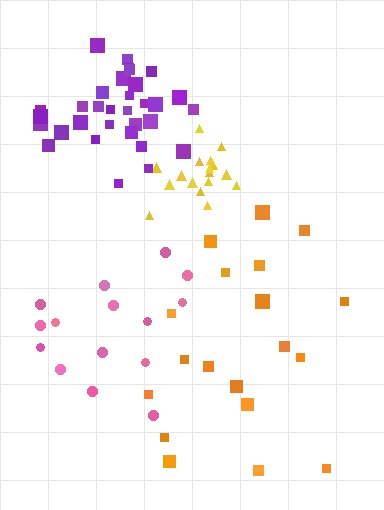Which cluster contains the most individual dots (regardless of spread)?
Purple (32).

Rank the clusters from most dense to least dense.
yellow, purple, pink, orange.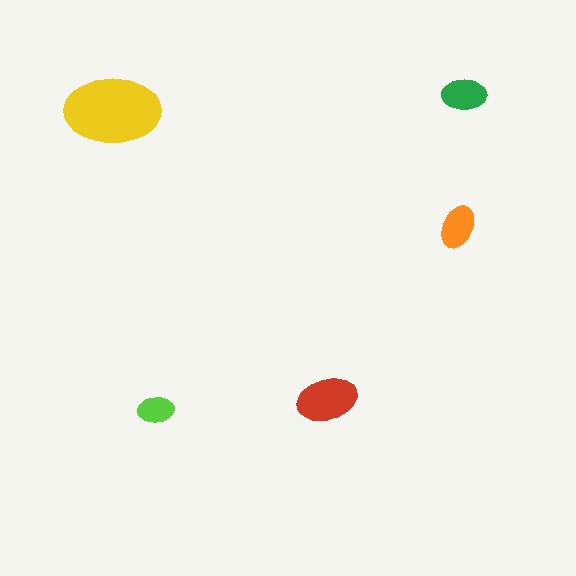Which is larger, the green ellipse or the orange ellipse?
The green one.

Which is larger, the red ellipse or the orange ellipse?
The red one.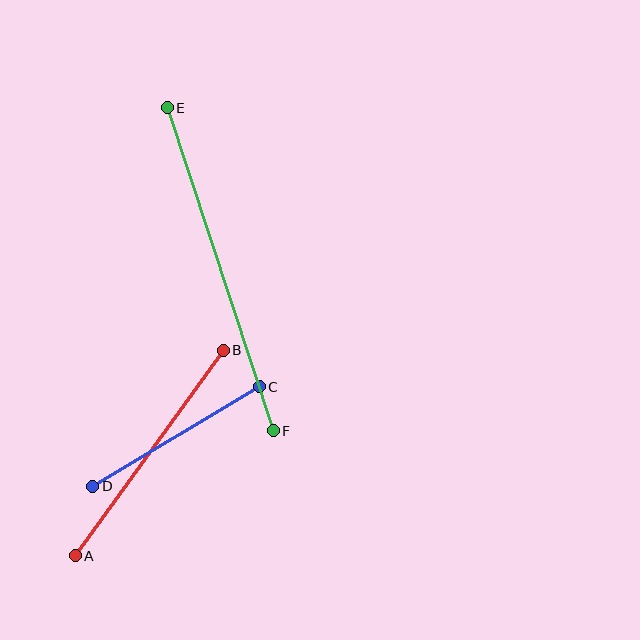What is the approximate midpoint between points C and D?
The midpoint is at approximately (176, 436) pixels.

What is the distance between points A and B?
The distance is approximately 253 pixels.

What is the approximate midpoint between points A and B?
The midpoint is at approximately (149, 453) pixels.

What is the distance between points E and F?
The distance is approximately 340 pixels.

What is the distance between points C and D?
The distance is approximately 194 pixels.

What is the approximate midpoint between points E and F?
The midpoint is at approximately (220, 269) pixels.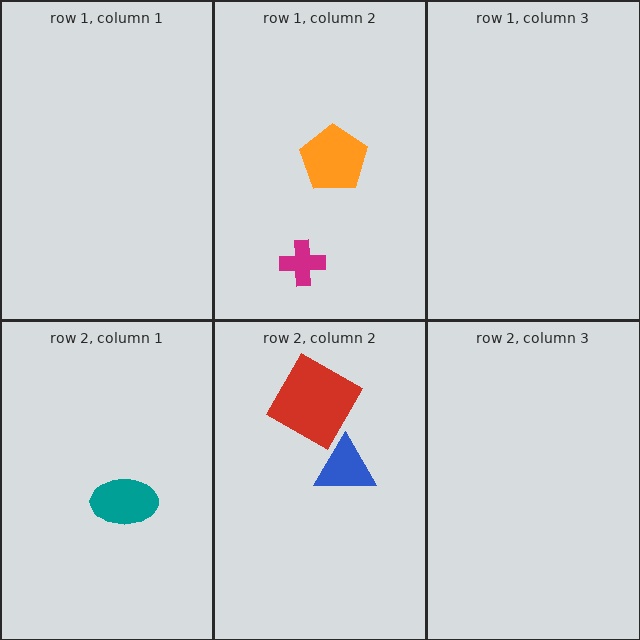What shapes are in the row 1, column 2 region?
The magenta cross, the orange pentagon.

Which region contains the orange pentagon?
The row 1, column 2 region.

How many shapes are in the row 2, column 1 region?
1.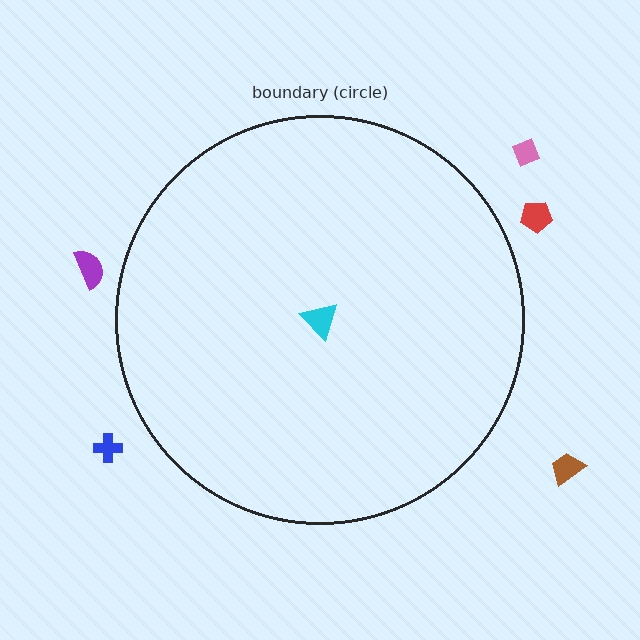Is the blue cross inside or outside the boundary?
Outside.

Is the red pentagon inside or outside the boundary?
Outside.